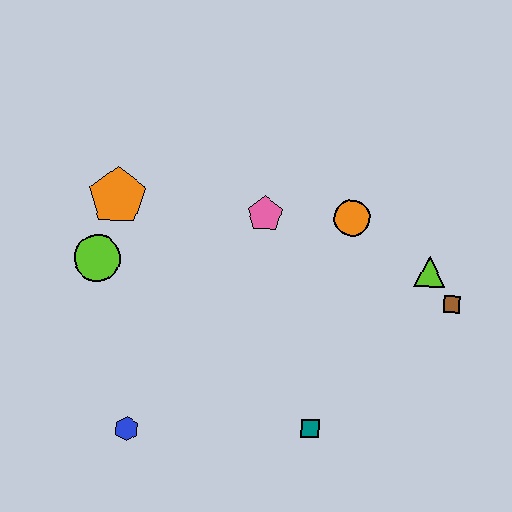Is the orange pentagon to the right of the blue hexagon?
No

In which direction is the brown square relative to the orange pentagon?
The brown square is to the right of the orange pentagon.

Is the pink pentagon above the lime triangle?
Yes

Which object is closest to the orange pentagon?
The lime circle is closest to the orange pentagon.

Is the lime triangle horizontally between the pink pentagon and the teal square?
No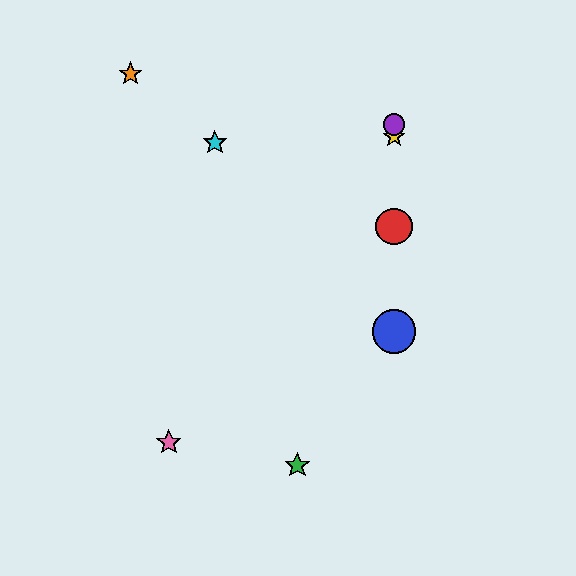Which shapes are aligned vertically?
The red circle, the blue circle, the yellow star, the purple circle are aligned vertically.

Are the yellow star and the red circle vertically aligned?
Yes, both are at x≈394.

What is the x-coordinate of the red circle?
The red circle is at x≈394.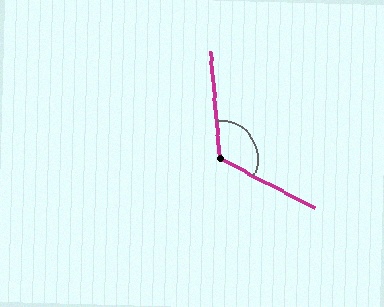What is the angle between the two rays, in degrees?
Approximately 122 degrees.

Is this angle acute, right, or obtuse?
It is obtuse.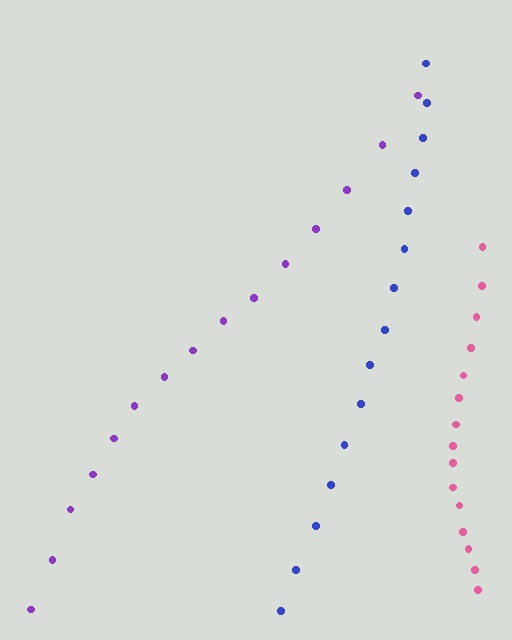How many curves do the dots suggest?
There are 3 distinct paths.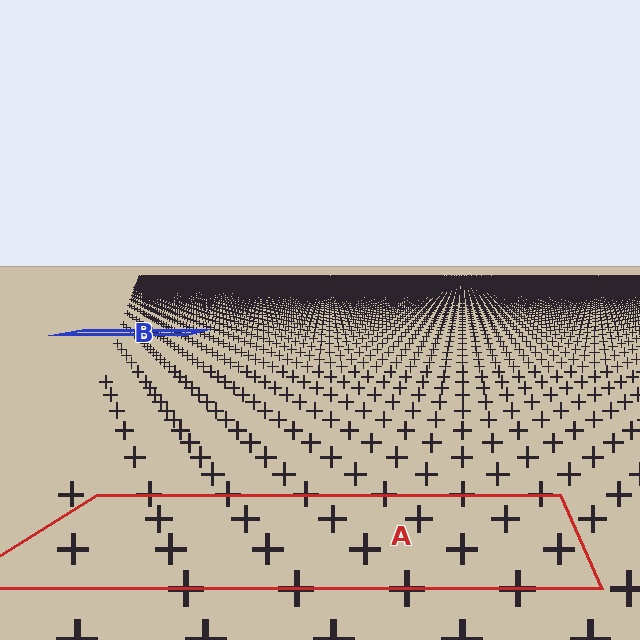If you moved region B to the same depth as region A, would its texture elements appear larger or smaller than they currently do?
They would appear larger. At a closer depth, the same texture elements are projected at a bigger on-screen size.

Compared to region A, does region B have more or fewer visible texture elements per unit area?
Region B has more texture elements per unit area — they are packed more densely because it is farther away.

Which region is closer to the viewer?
Region A is closer. The texture elements there are larger and more spread out.